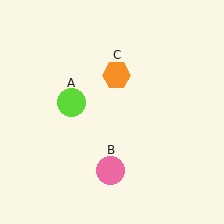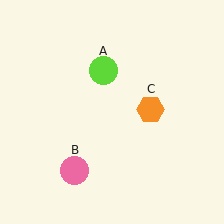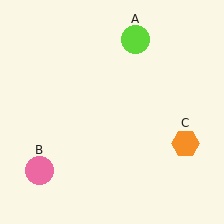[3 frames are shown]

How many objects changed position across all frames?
3 objects changed position: lime circle (object A), pink circle (object B), orange hexagon (object C).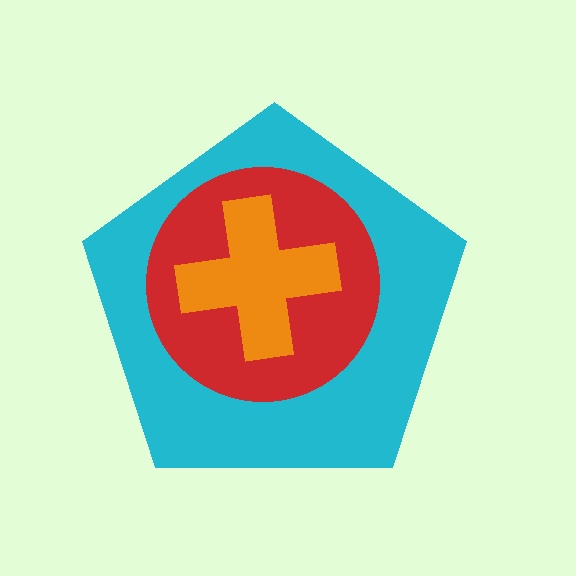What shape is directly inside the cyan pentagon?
The red circle.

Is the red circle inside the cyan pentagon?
Yes.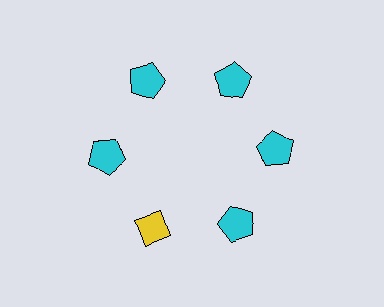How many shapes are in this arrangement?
There are 6 shapes arranged in a ring pattern.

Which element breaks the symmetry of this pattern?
The yellow diamond at roughly the 7 o'clock position breaks the symmetry. All other shapes are cyan pentagons.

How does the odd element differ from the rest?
It differs in both color (yellow instead of cyan) and shape (diamond instead of pentagon).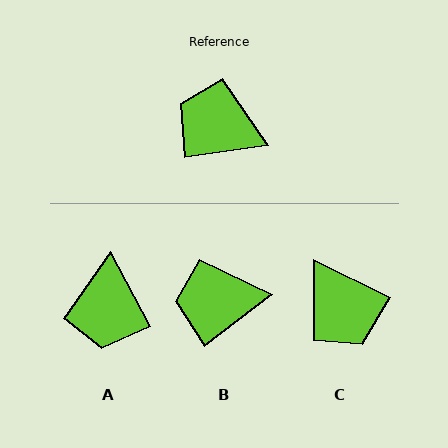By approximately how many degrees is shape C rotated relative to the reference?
Approximately 145 degrees counter-clockwise.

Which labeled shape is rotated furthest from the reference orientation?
C, about 145 degrees away.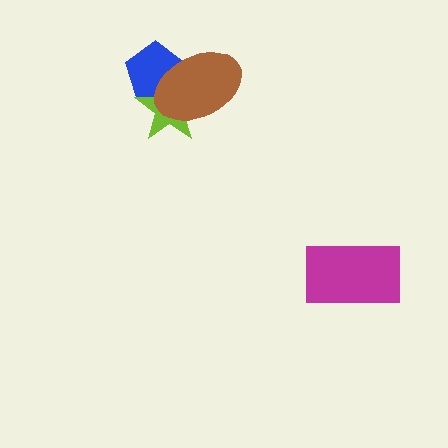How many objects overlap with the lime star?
2 objects overlap with the lime star.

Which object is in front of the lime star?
The brown ellipse is in front of the lime star.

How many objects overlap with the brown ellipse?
2 objects overlap with the brown ellipse.